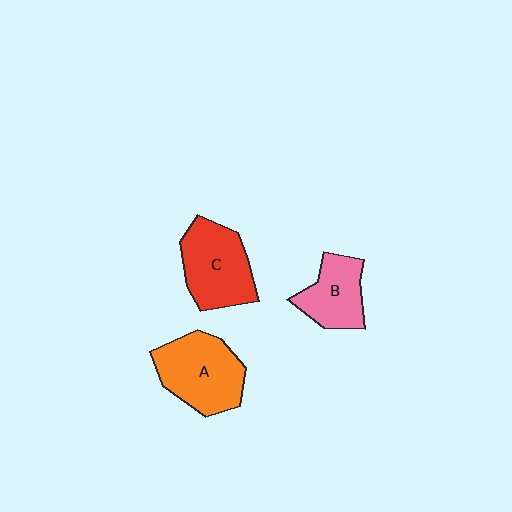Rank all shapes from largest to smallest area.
From largest to smallest: A (orange), C (red), B (pink).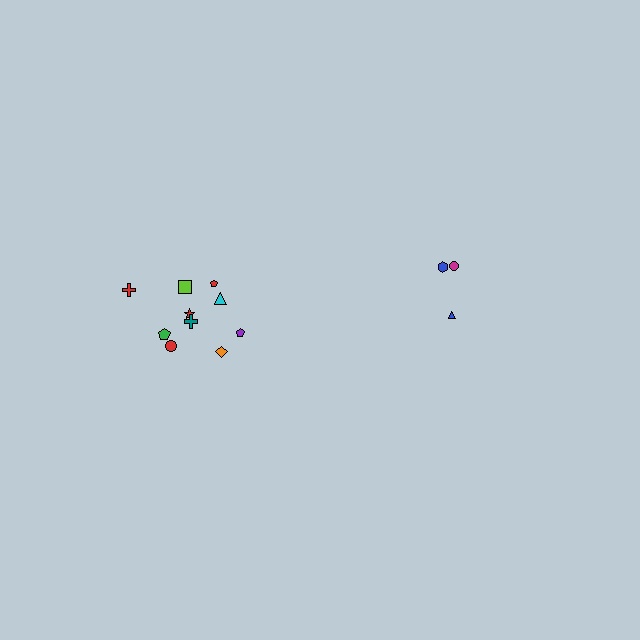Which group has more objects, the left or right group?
The left group.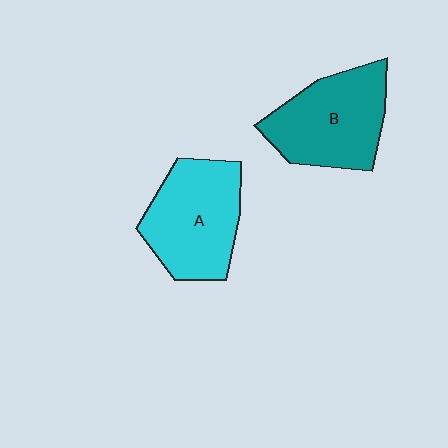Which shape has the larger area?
Shape A (cyan).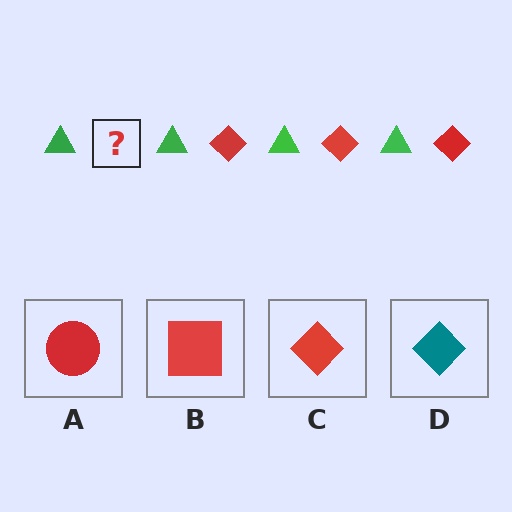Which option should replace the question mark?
Option C.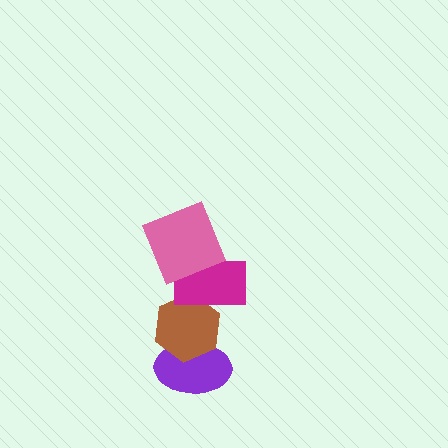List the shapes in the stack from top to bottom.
From top to bottom: the pink square, the magenta rectangle, the brown hexagon, the purple ellipse.